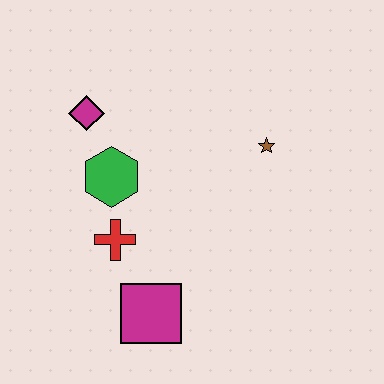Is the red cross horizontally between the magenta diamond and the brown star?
Yes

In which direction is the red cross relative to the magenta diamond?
The red cross is below the magenta diamond.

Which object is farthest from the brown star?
The magenta square is farthest from the brown star.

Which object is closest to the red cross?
The green hexagon is closest to the red cross.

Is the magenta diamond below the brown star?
No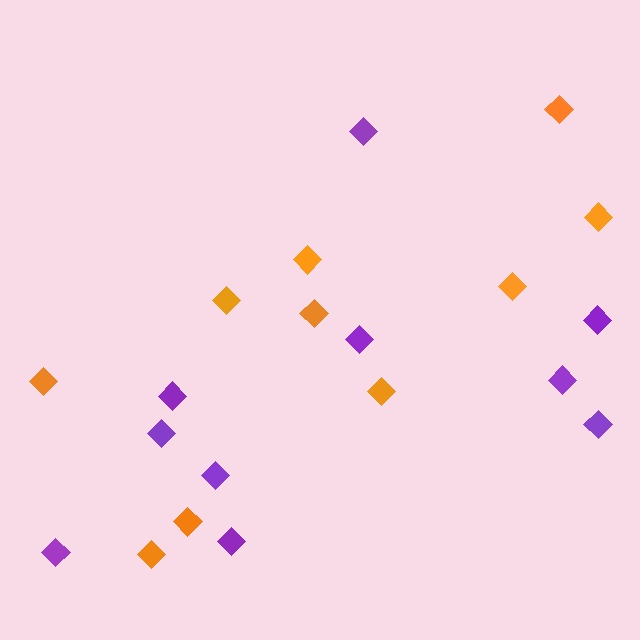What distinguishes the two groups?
There are 2 groups: one group of purple diamonds (10) and one group of orange diamonds (10).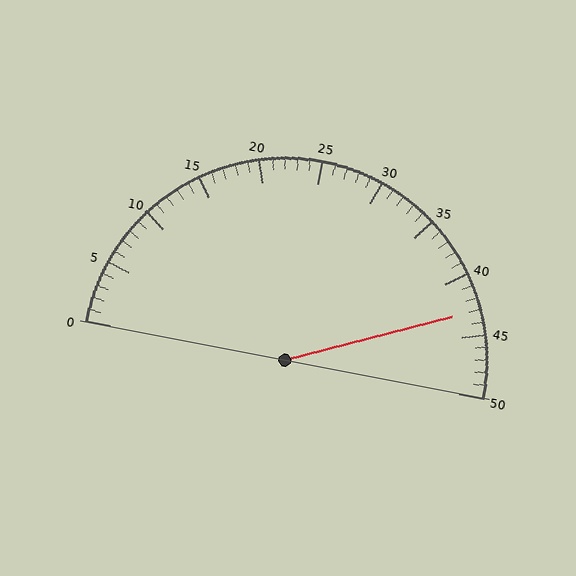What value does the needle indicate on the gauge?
The needle indicates approximately 43.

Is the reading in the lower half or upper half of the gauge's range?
The reading is in the upper half of the range (0 to 50).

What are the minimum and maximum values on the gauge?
The gauge ranges from 0 to 50.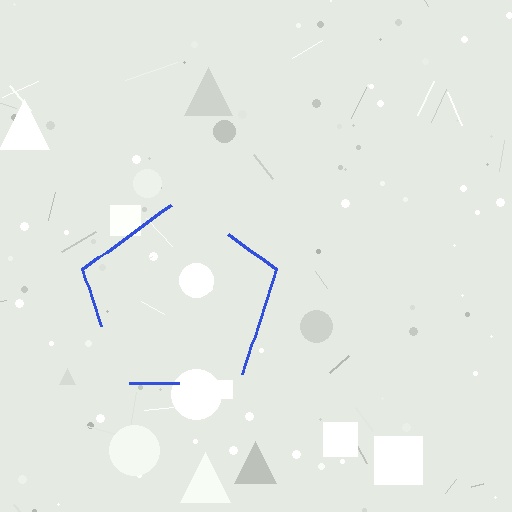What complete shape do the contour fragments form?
The contour fragments form a pentagon.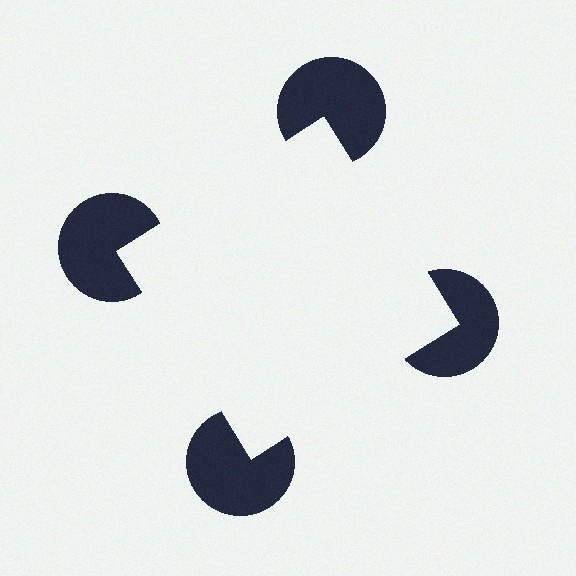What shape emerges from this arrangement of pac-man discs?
An illusory square — its edges are inferred from the aligned wedge cuts in the pac-man discs, not physically drawn.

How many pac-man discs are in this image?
There are 4 — one at each vertex of the illusory square.